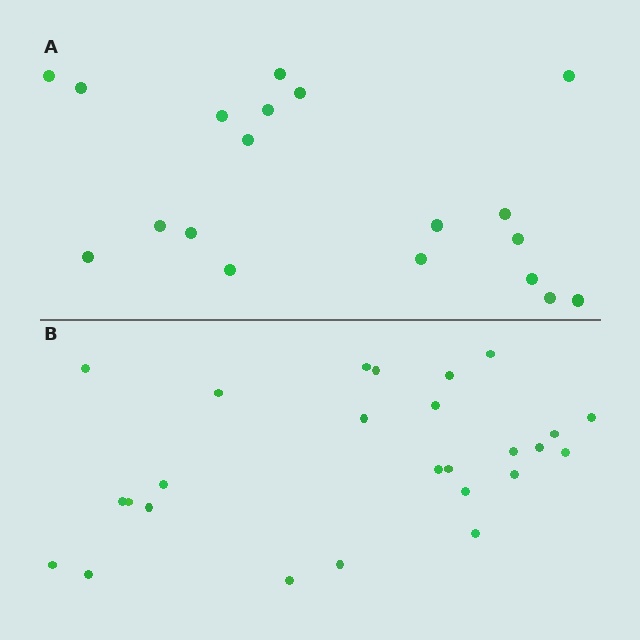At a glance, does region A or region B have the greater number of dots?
Region B (the bottom region) has more dots.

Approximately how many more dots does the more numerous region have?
Region B has roughly 8 or so more dots than region A.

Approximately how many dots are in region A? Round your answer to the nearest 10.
About 20 dots. (The exact count is 19, which rounds to 20.)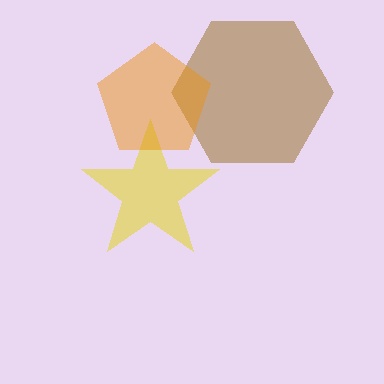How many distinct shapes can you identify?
There are 3 distinct shapes: a brown hexagon, a yellow star, an orange pentagon.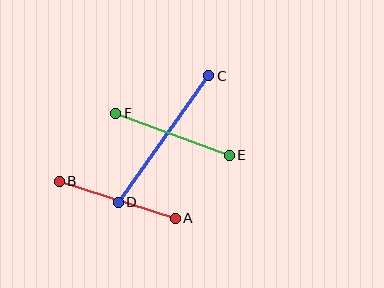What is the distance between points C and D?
The distance is approximately 155 pixels.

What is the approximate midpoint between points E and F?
The midpoint is at approximately (172, 134) pixels.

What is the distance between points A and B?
The distance is approximately 122 pixels.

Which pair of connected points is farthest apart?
Points C and D are farthest apart.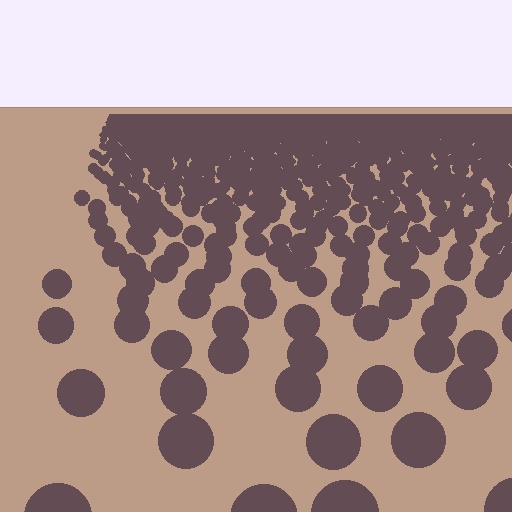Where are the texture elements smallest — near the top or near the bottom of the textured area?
Near the top.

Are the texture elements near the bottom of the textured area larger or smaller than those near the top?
Larger. Near the bottom, elements are closer to the viewer and appear at a bigger on-screen size.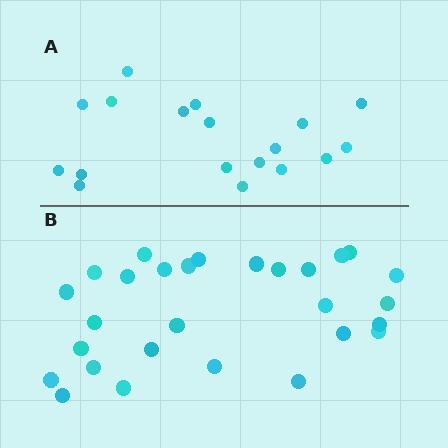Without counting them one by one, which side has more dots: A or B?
Region B (the bottom region) has more dots.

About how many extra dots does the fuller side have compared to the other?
Region B has roughly 10 or so more dots than region A.